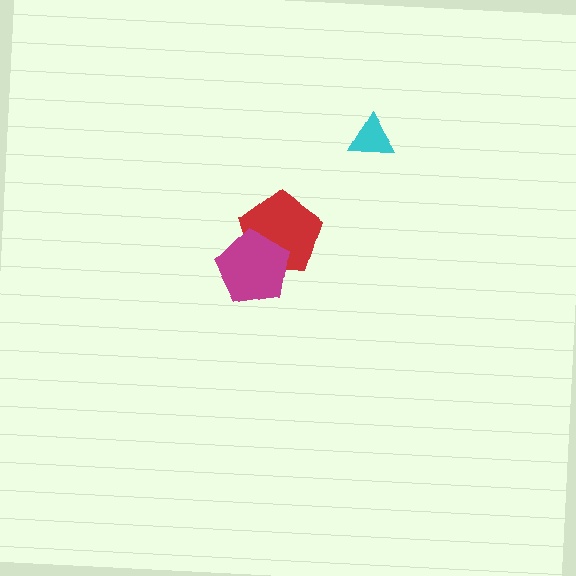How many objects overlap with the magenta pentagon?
1 object overlaps with the magenta pentagon.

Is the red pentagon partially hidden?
Yes, it is partially covered by another shape.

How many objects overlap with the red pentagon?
1 object overlaps with the red pentagon.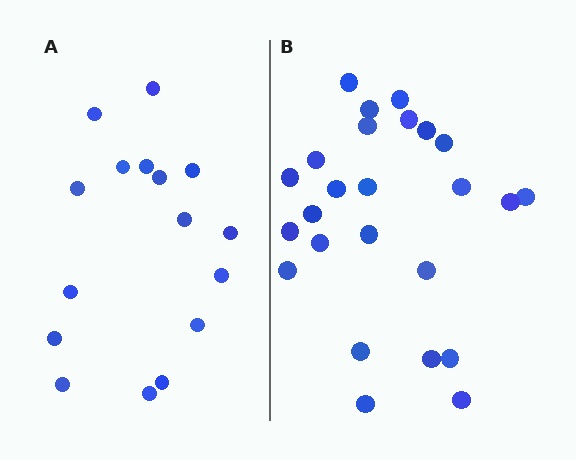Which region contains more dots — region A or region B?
Region B (the right region) has more dots.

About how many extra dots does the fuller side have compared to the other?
Region B has roughly 8 or so more dots than region A.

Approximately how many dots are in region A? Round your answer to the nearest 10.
About 20 dots. (The exact count is 16, which rounds to 20.)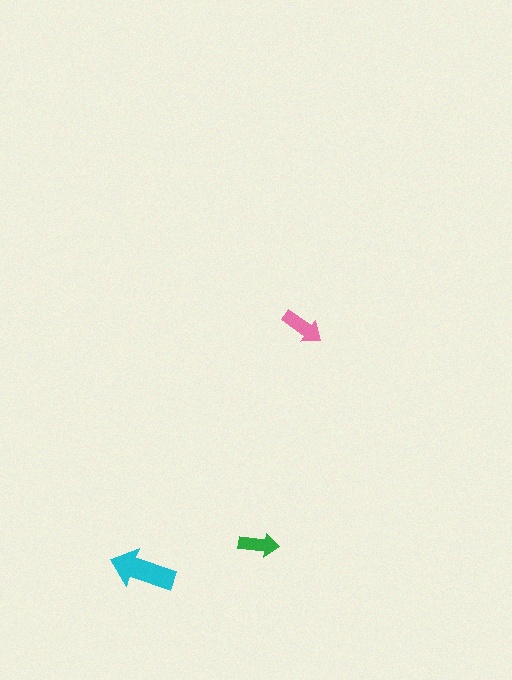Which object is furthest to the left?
The cyan arrow is leftmost.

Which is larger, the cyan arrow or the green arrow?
The cyan one.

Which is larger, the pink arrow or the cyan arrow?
The cyan one.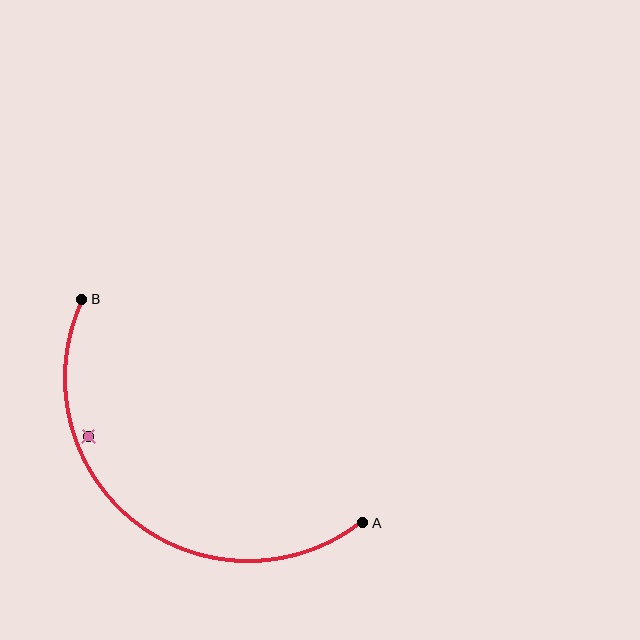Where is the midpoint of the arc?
The arc midpoint is the point on the curve farthest from the straight line joining A and B. It sits below and to the left of that line.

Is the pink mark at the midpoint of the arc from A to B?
No — the pink mark does not lie on the arc at all. It sits slightly inside the curve.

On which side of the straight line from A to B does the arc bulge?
The arc bulges below and to the left of the straight line connecting A and B.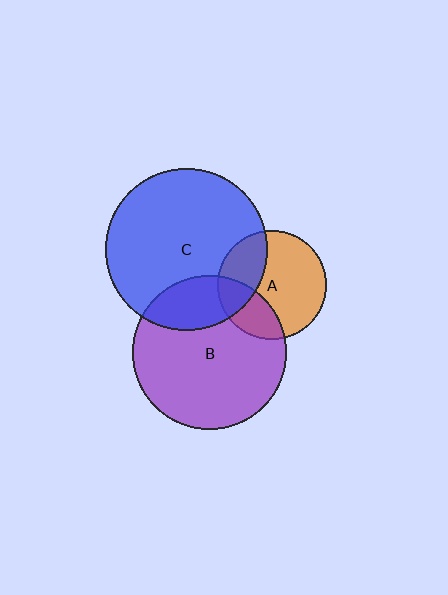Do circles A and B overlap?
Yes.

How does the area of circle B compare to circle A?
Approximately 2.0 times.